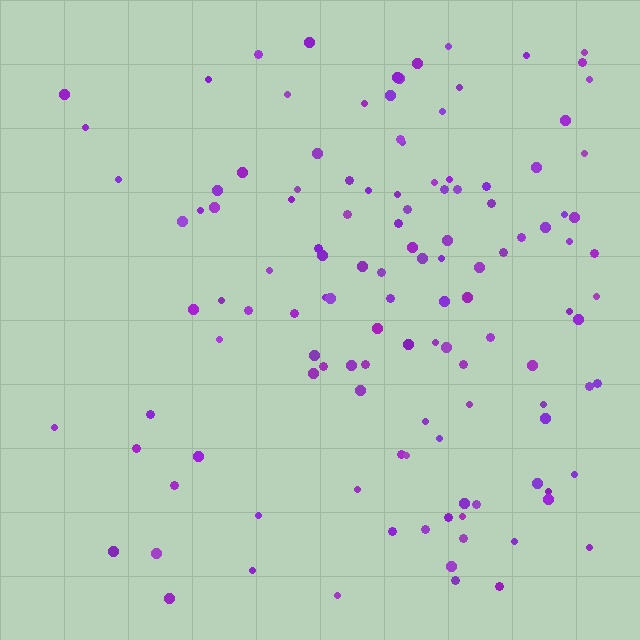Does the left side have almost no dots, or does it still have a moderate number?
Still a moderate number, just noticeably fewer than the right.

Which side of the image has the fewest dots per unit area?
The left.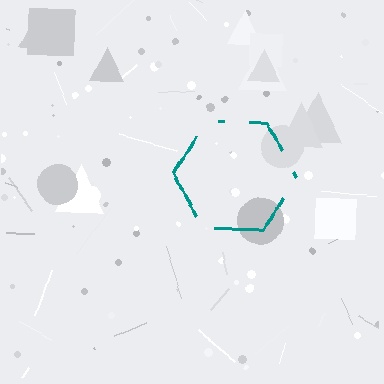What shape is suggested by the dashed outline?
The dashed outline suggests a hexagon.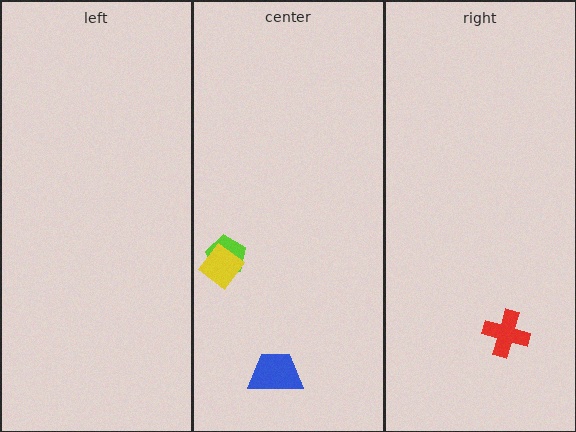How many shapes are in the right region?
1.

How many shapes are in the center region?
3.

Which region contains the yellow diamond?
The center region.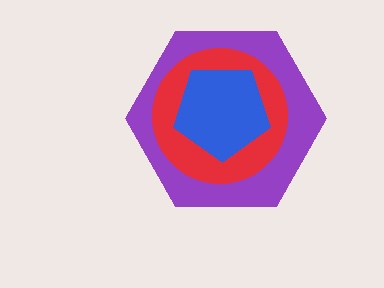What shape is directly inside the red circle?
The blue pentagon.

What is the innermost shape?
The blue pentagon.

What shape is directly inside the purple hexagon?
The red circle.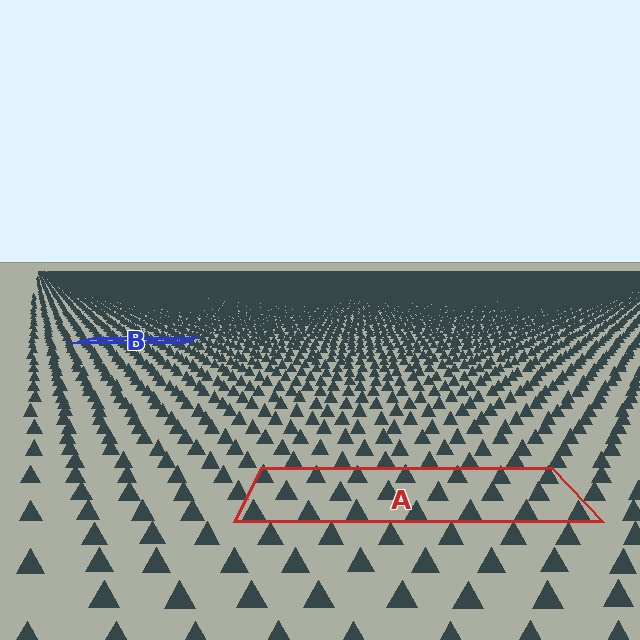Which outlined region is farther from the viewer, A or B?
Region B is farther from the viewer — the texture elements inside it appear smaller and more densely packed.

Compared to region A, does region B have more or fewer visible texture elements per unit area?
Region B has more texture elements per unit area — they are packed more densely because it is farther away.